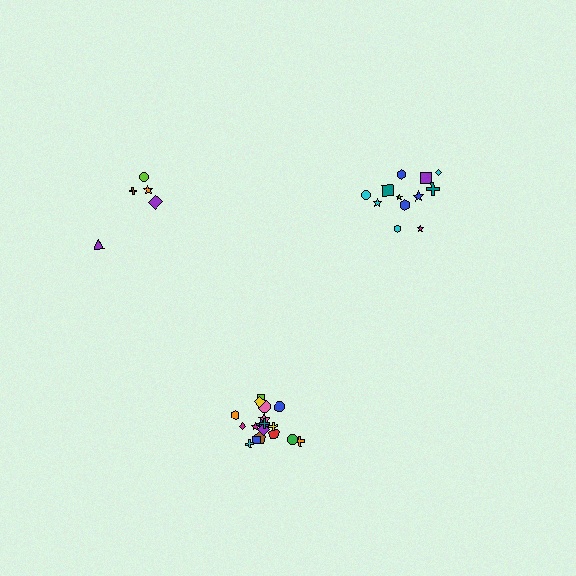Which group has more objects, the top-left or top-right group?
The top-right group.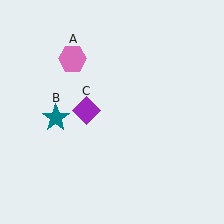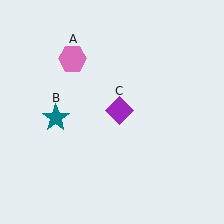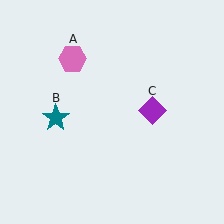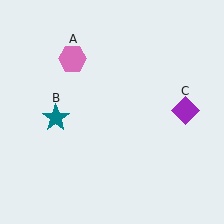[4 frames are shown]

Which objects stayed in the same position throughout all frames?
Pink hexagon (object A) and teal star (object B) remained stationary.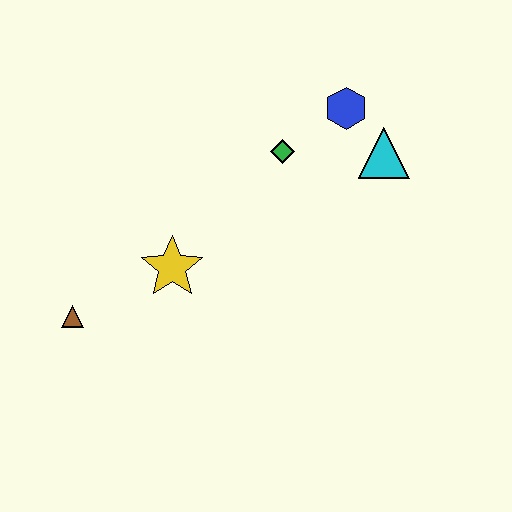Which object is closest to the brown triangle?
The yellow star is closest to the brown triangle.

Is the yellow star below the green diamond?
Yes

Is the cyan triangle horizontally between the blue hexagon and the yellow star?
No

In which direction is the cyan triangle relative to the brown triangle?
The cyan triangle is to the right of the brown triangle.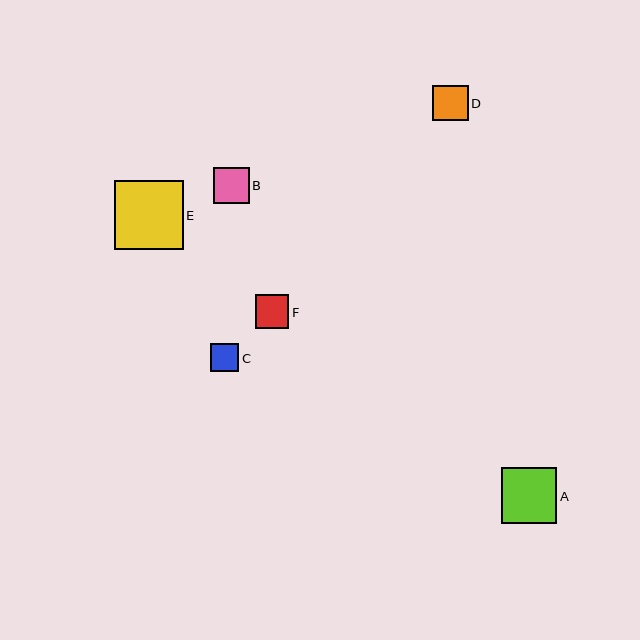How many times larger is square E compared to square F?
Square E is approximately 2.0 times the size of square F.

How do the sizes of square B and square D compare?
Square B and square D are approximately the same size.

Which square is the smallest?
Square C is the smallest with a size of approximately 28 pixels.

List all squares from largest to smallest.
From largest to smallest: E, A, B, D, F, C.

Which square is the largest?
Square E is the largest with a size of approximately 69 pixels.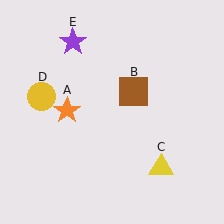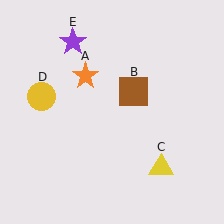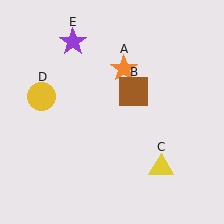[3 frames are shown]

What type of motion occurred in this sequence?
The orange star (object A) rotated clockwise around the center of the scene.